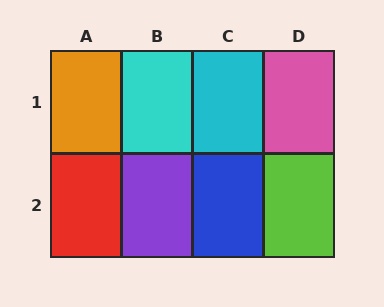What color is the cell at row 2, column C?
Blue.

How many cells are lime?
1 cell is lime.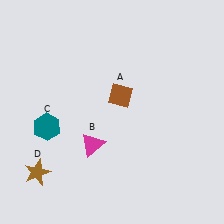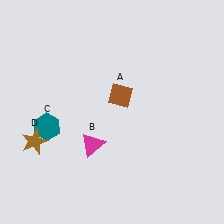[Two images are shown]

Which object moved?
The brown star (D) moved up.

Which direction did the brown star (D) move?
The brown star (D) moved up.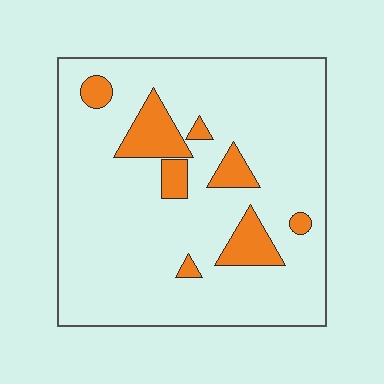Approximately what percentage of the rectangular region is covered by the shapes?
Approximately 15%.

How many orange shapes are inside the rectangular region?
8.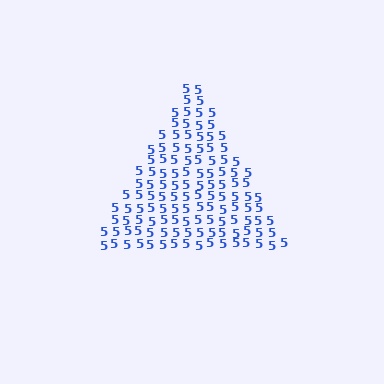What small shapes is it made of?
It is made of small digit 5's.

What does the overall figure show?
The overall figure shows a triangle.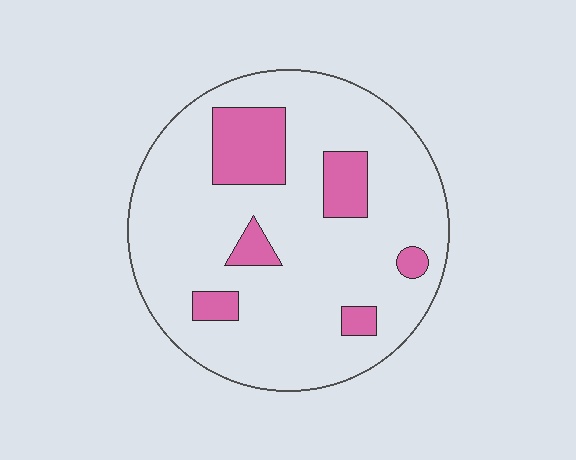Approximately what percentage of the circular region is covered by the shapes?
Approximately 15%.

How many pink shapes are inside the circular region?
6.